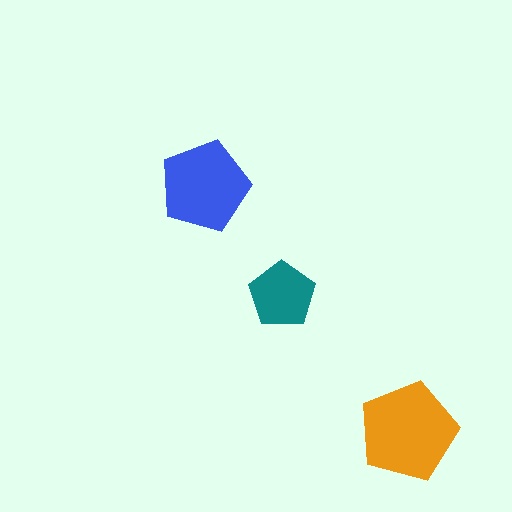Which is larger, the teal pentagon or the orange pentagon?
The orange one.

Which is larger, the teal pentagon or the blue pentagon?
The blue one.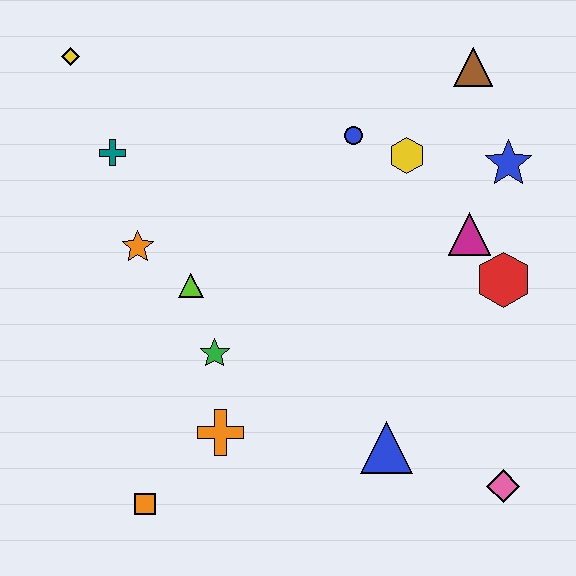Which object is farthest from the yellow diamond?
The pink diamond is farthest from the yellow diamond.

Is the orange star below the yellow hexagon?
Yes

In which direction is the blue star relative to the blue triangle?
The blue star is above the blue triangle.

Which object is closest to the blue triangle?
The pink diamond is closest to the blue triangle.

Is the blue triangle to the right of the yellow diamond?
Yes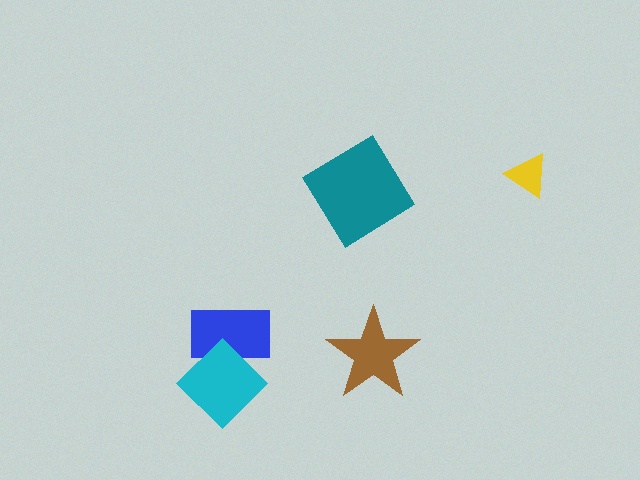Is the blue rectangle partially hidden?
Yes, it is partially covered by another shape.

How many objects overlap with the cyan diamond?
1 object overlaps with the cyan diamond.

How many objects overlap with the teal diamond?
0 objects overlap with the teal diamond.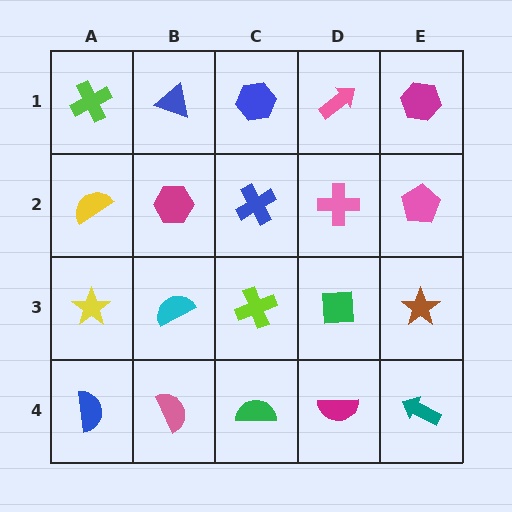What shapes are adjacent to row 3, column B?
A magenta hexagon (row 2, column B), a pink semicircle (row 4, column B), a yellow star (row 3, column A), a lime cross (row 3, column C).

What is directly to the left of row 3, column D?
A lime cross.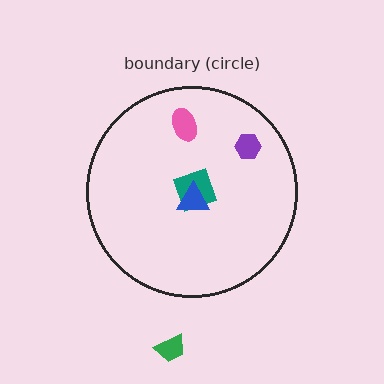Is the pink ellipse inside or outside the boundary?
Inside.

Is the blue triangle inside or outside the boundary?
Inside.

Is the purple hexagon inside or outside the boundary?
Inside.